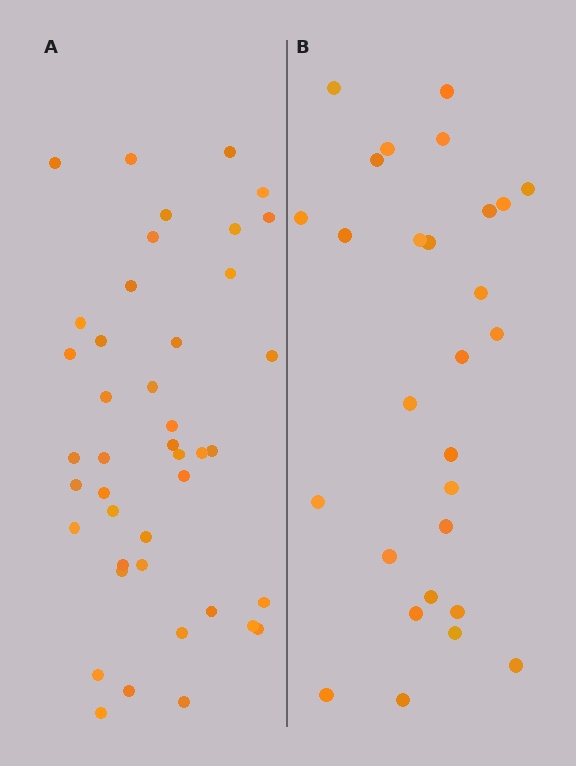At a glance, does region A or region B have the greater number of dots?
Region A (the left region) has more dots.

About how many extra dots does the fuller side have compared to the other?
Region A has approximately 15 more dots than region B.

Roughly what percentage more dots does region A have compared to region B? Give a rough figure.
About 50% more.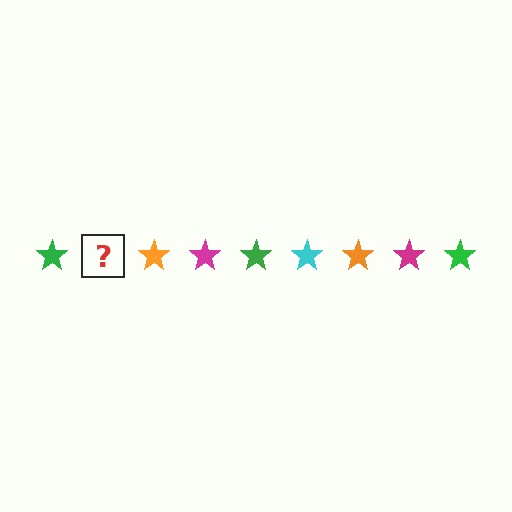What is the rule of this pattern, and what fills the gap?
The rule is that the pattern cycles through green, cyan, orange, magenta stars. The gap should be filled with a cyan star.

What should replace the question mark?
The question mark should be replaced with a cyan star.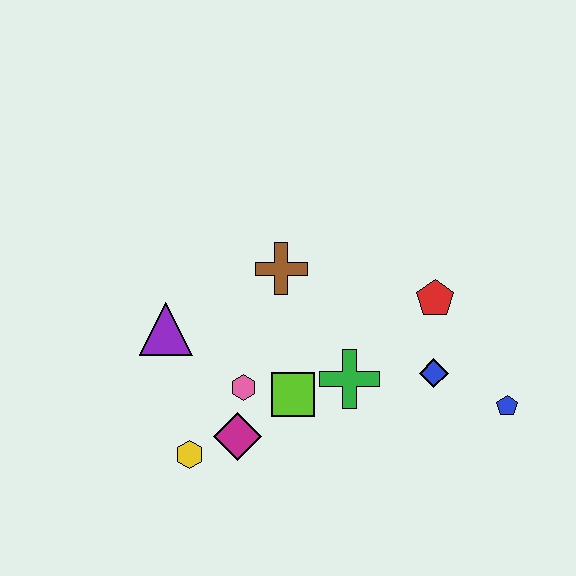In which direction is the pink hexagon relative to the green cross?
The pink hexagon is to the left of the green cross.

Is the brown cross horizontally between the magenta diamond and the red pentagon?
Yes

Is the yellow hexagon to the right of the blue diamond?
No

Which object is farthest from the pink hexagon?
The blue pentagon is farthest from the pink hexagon.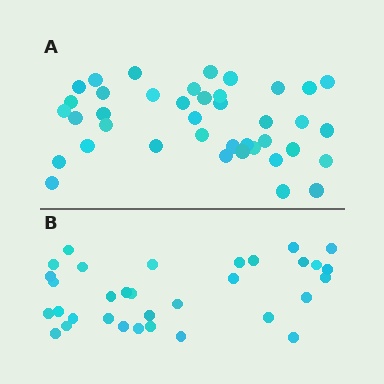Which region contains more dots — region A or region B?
Region A (the top region) has more dots.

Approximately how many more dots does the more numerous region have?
Region A has roughly 8 or so more dots than region B.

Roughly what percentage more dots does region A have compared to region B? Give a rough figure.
About 20% more.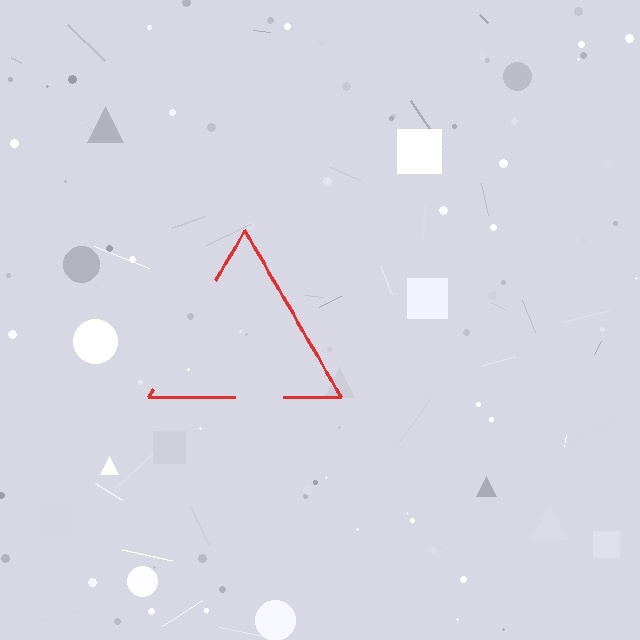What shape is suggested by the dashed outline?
The dashed outline suggests a triangle.